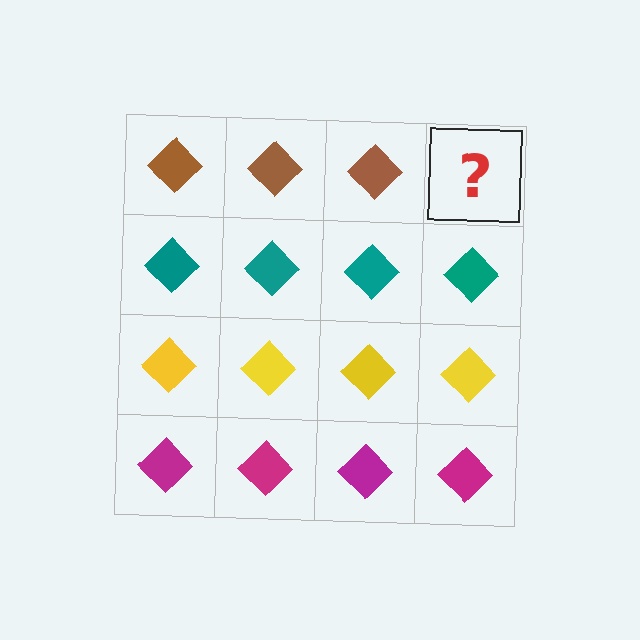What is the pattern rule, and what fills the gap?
The rule is that each row has a consistent color. The gap should be filled with a brown diamond.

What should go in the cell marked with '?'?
The missing cell should contain a brown diamond.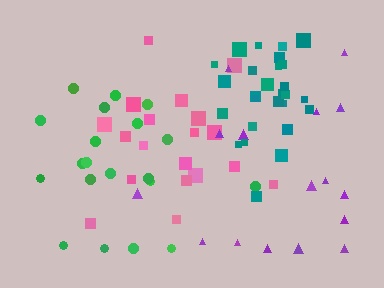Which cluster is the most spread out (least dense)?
Purple.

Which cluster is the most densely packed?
Teal.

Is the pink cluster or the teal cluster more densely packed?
Teal.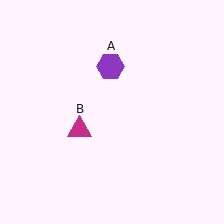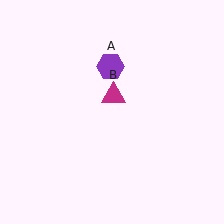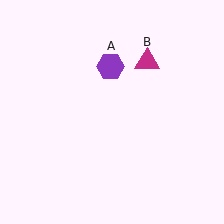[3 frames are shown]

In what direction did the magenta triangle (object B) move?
The magenta triangle (object B) moved up and to the right.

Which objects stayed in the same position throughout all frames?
Purple hexagon (object A) remained stationary.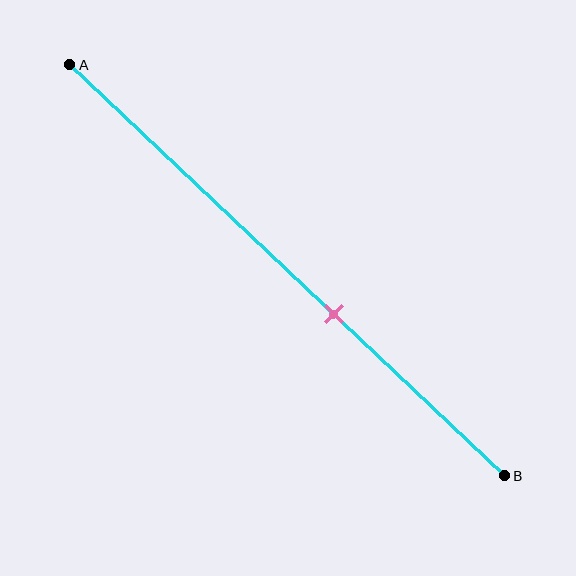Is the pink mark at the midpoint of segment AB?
No, the mark is at about 60% from A, not at the 50% midpoint.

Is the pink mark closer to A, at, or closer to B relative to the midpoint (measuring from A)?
The pink mark is closer to point B than the midpoint of segment AB.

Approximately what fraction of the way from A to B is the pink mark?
The pink mark is approximately 60% of the way from A to B.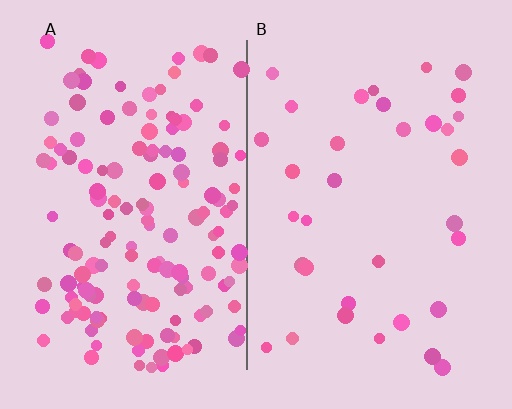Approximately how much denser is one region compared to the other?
Approximately 4.4× — region A over region B.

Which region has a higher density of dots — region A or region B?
A (the left).